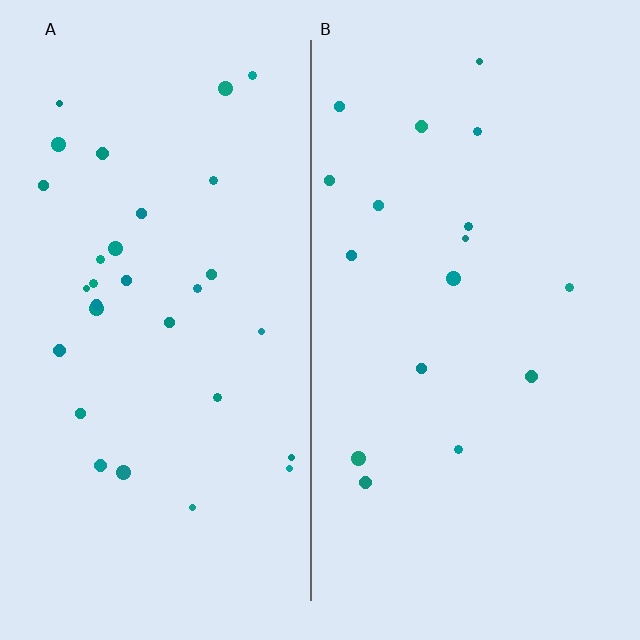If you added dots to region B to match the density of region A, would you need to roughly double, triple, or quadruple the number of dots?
Approximately double.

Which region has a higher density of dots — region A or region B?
A (the left).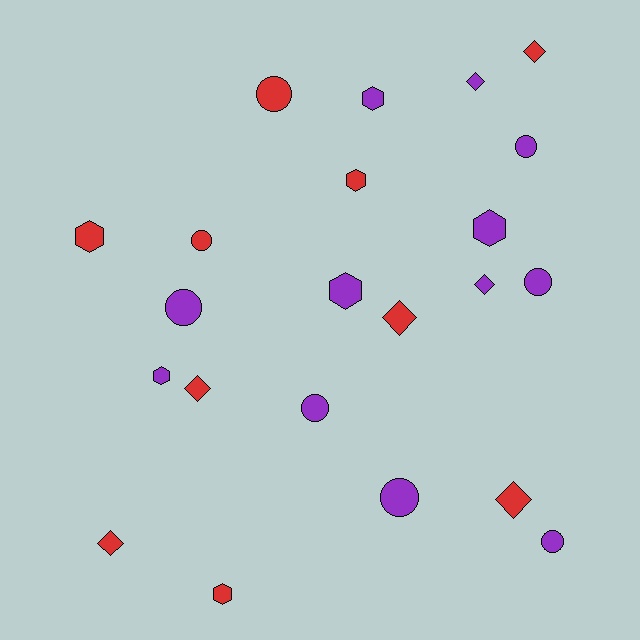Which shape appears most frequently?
Circle, with 8 objects.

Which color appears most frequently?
Purple, with 12 objects.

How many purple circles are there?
There are 6 purple circles.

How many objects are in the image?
There are 22 objects.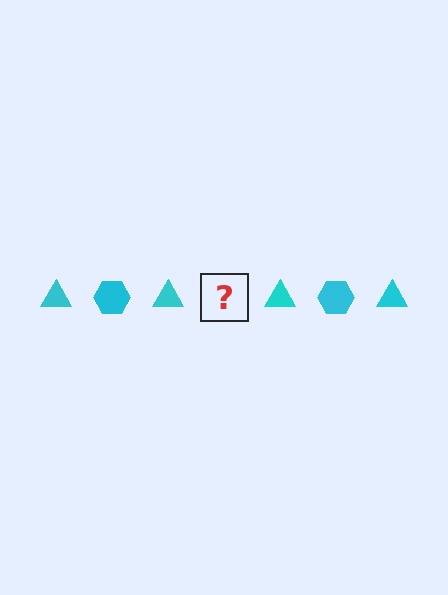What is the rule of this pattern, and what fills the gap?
The rule is that the pattern cycles through triangle, hexagon shapes in cyan. The gap should be filled with a cyan hexagon.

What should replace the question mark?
The question mark should be replaced with a cyan hexagon.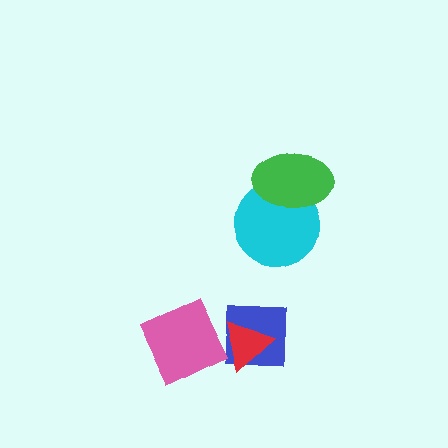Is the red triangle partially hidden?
No, no other shape covers it.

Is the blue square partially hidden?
Yes, it is partially covered by another shape.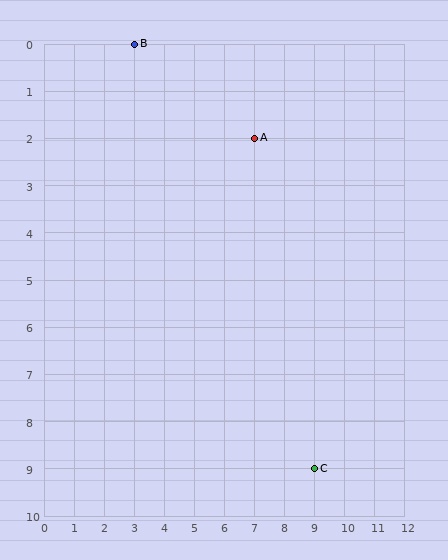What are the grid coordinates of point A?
Point A is at grid coordinates (7, 2).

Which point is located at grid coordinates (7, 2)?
Point A is at (7, 2).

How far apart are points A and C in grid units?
Points A and C are 2 columns and 7 rows apart (about 7.3 grid units diagonally).